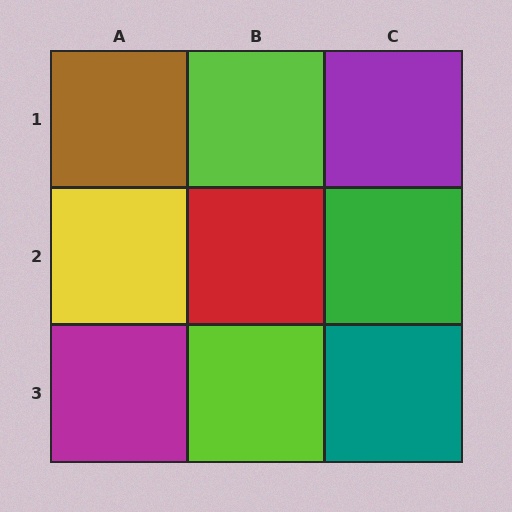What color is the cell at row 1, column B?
Lime.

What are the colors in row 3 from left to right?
Magenta, lime, teal.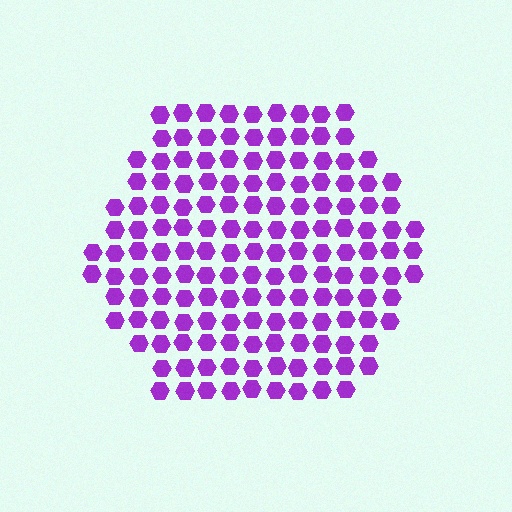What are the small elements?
The small elements are hexagons.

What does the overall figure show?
The overall figure shows a hexagon.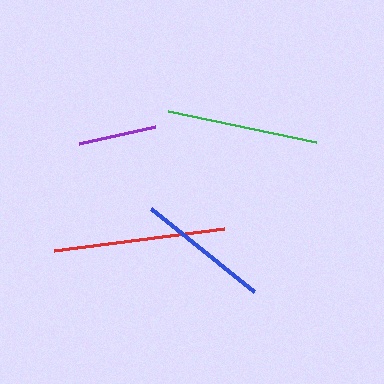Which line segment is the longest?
The red line is the longest at approximately 171 pixels.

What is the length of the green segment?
The green segment is approximately 152 pixels long.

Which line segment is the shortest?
The purple line is the shortest at approximately 79 pixels.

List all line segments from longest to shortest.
From longest to shortest: red, green, blue, purple.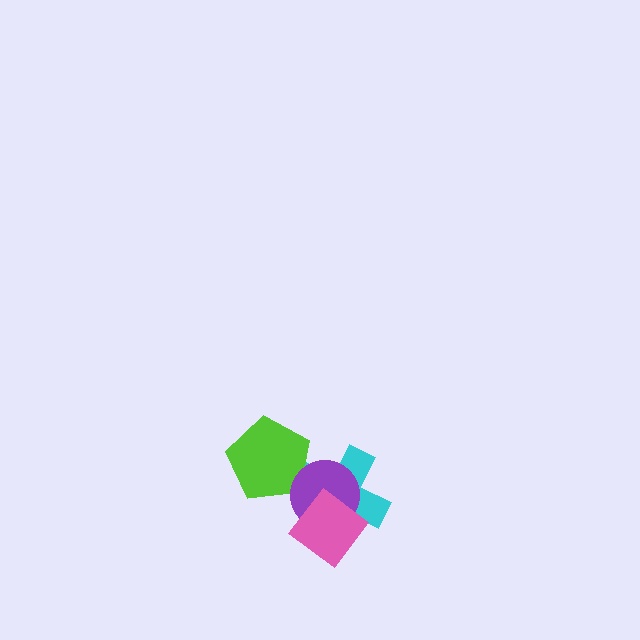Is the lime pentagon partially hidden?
Yes, it is partially covered by another shape.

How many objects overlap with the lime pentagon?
2 objects overlap with the lime pentagon.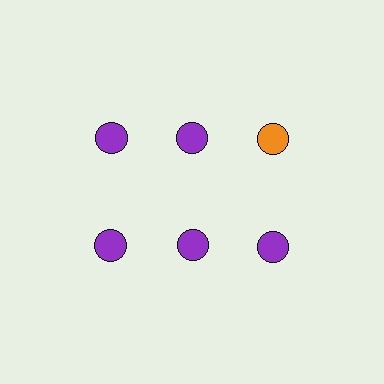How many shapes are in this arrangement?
There are 6 shapes arranged in a grid pattern.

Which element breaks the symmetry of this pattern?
The orange circle in the top row, center column breaks the symmetry. All other shapes are purple circles.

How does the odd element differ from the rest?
It has a different color: orange instead of purple.